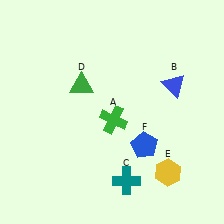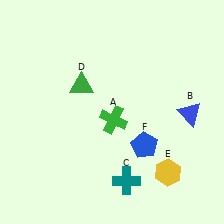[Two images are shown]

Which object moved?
The blue triangle (B) moved down.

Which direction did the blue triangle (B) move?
The blue triangle (B) moved down.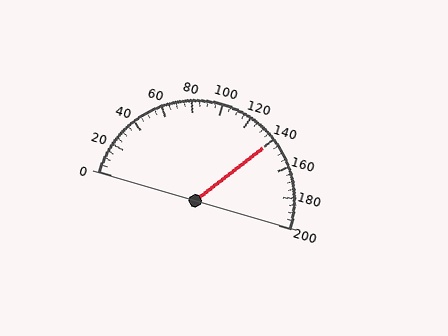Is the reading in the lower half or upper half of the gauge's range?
The reading is in the upper half of the range (0 to 200).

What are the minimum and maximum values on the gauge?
The gauge ranges from 0 to 200.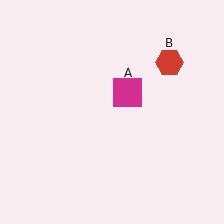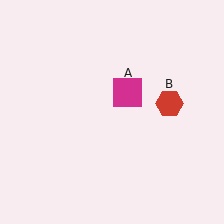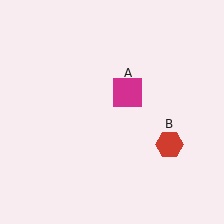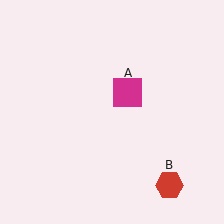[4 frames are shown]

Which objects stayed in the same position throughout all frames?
Magenta square (object A) remained stationary.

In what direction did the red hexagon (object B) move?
The red hexagon (object B) moved down.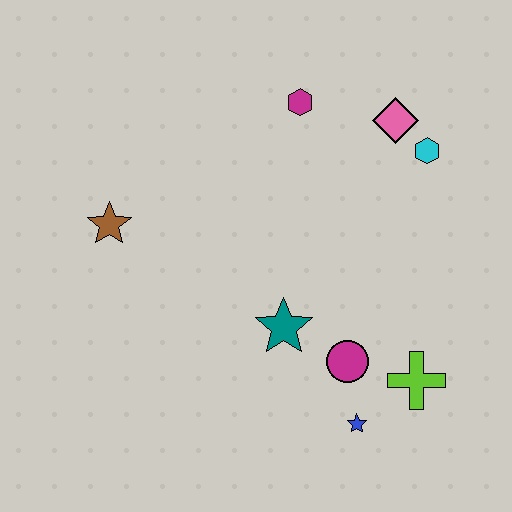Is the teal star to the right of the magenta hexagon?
No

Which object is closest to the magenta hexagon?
The pink diamond is closest to the magenta hexagon.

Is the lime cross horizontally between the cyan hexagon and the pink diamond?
Yes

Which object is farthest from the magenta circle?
The brown star is farthest from the magenta circle.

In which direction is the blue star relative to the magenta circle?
The blue star is below the magenta circle.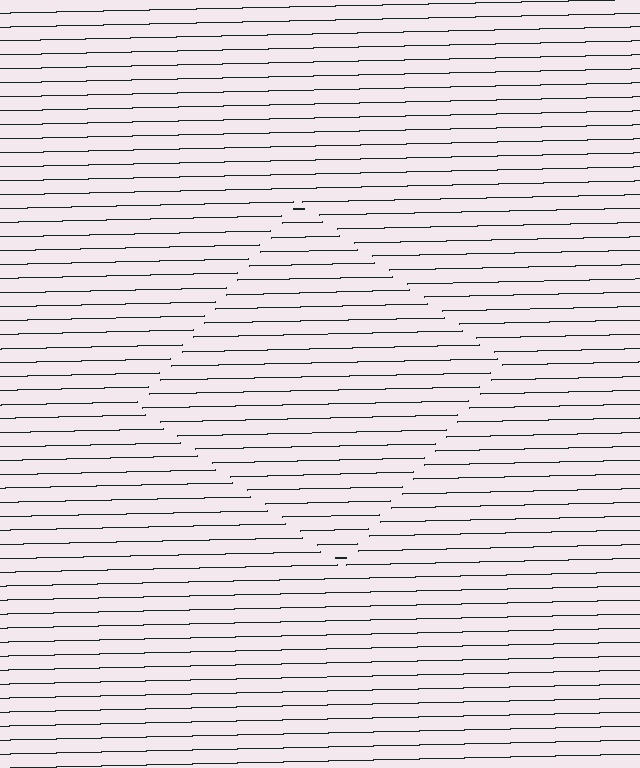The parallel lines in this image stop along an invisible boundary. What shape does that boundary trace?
An illusory square. The interior of the shape contains the same grating, shifted by half a period — the contour is defined by the phase discontinuity where line-ends from the inner and outer gratings abut.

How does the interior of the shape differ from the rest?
The interior of the shape contains the same grating, shifted by half a period — the contour is defined by the phase discontinuity where line-ends from the inner and outer gratings abut.